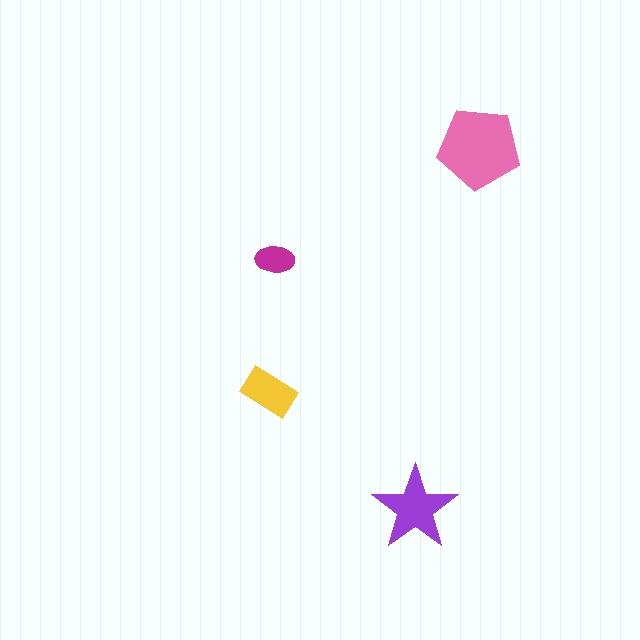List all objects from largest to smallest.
The pink pentagon, the purple star, the yellow rectangle, the magenta ellipse.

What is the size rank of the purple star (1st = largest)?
2nd.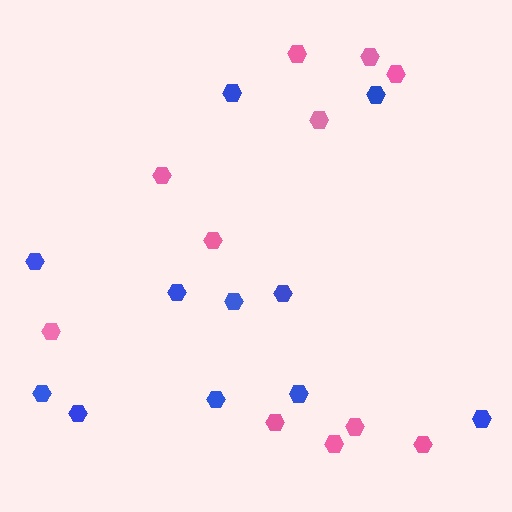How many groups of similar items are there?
There are 2 groups: one group of pink hexagons (11) and one group of blue hexagons (11).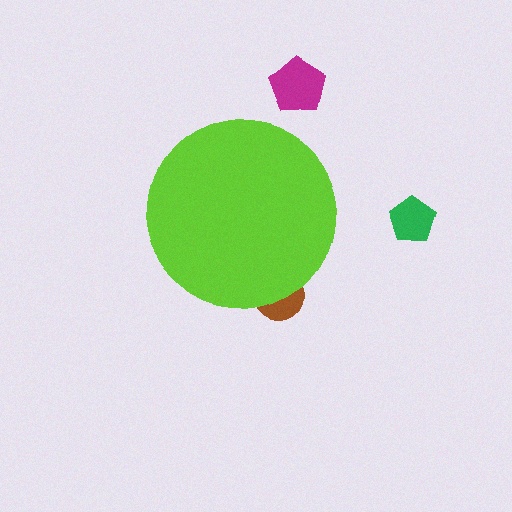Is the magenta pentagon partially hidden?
No, the magenta pentagon is fully visible.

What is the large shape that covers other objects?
A lime circle.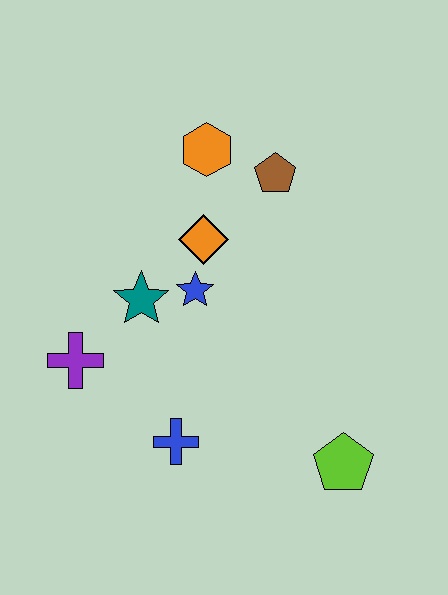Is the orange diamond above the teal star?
Yes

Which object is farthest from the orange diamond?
The lime pentagon is farthest from the orange diamond.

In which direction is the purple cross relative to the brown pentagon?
The purple cross is to the left of the brown pentagon.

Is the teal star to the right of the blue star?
No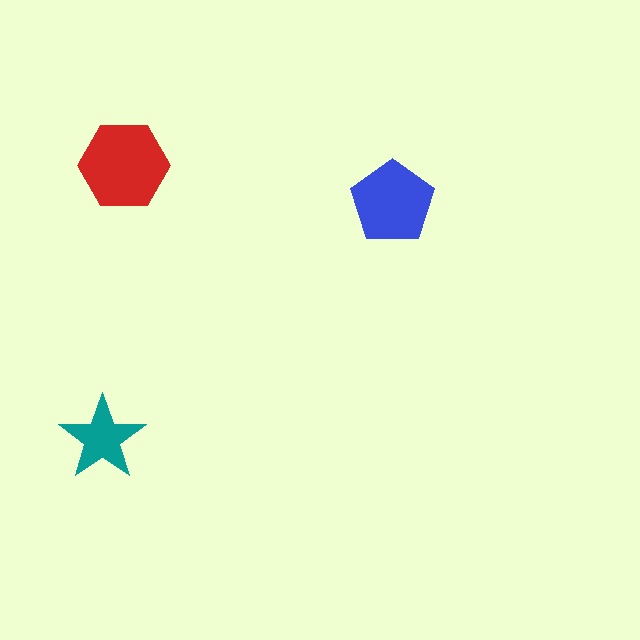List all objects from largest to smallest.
The red hexagon, the blue pentagon, the teal star.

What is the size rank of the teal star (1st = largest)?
3rd.